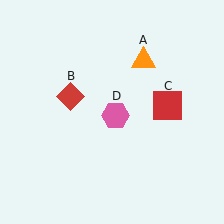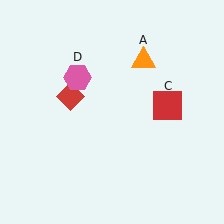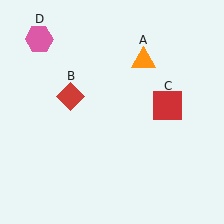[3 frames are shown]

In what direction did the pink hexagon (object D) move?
The pink hexagon (object D) moved up and to the left.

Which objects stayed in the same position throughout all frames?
Orange triangle (object A) and red diamond (object B) and red square (object C) remained stationary.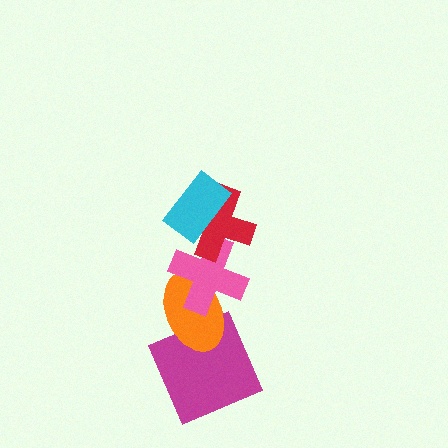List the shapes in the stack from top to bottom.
From top to bottom: the cyan rectangle, the red cross, the pink cross, the orange ellipse, the magenta square.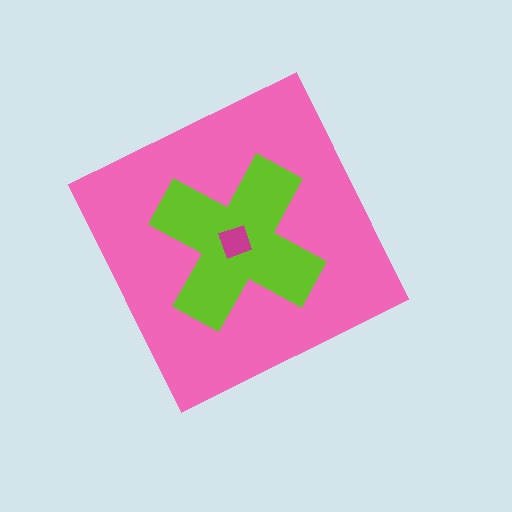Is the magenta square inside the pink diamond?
Yes.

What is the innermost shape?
The magenta square.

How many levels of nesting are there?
3.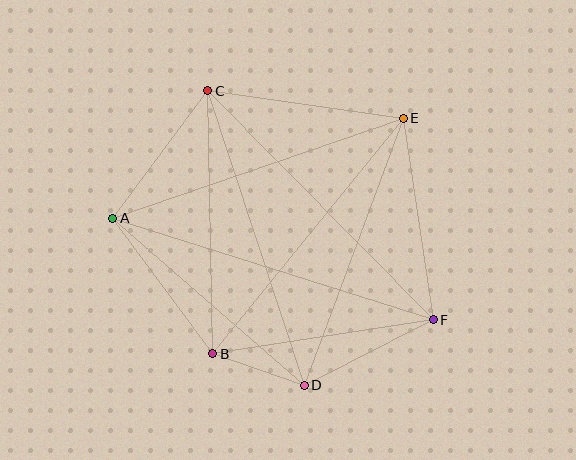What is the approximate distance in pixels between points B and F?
The distance between B and F is approximately 223 pixels.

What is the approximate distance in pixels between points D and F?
The distance between D and F is approximately 145 pixels.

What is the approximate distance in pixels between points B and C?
The distance between B and C is approximately 263 pixels.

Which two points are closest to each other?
Points B and D are closest to each other.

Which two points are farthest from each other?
Points A and F are farthest from each other.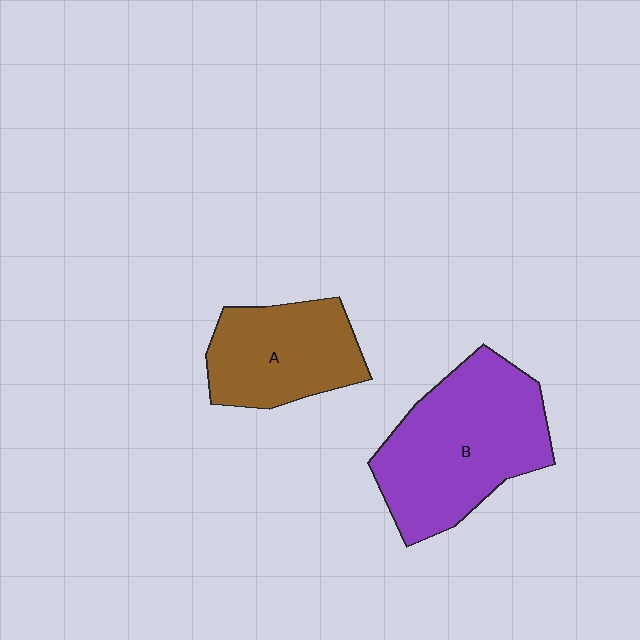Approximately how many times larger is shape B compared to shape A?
Approximately 1.5 times.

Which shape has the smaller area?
Shape A (brown).